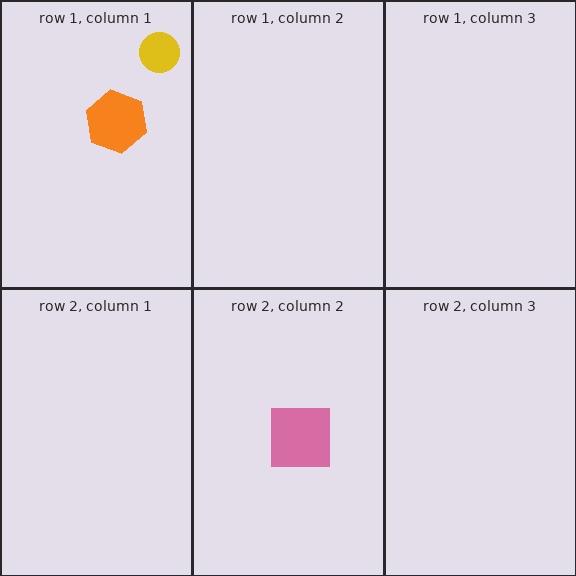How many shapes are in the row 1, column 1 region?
2.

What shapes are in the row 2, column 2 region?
The pink square.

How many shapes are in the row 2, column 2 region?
1.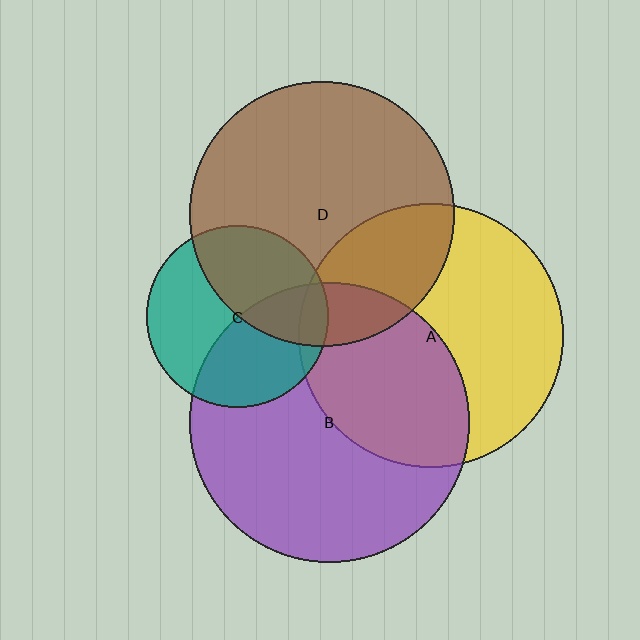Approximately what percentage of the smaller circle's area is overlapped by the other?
Approximately 40%.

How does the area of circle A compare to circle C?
Approximately 2.1 times.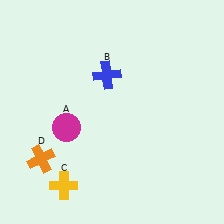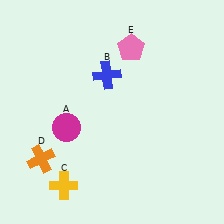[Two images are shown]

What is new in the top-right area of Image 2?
A pink pentagon (E) was added in the top-right area of Image 2.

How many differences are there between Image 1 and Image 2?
There is 1 difference between the two images.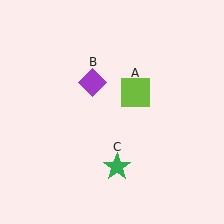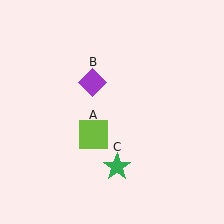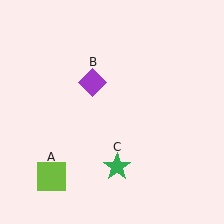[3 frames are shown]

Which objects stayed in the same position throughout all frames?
Purple diamond (object B) and green star (object C) remained stationary.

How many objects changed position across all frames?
1 object changed position: lime square (object A).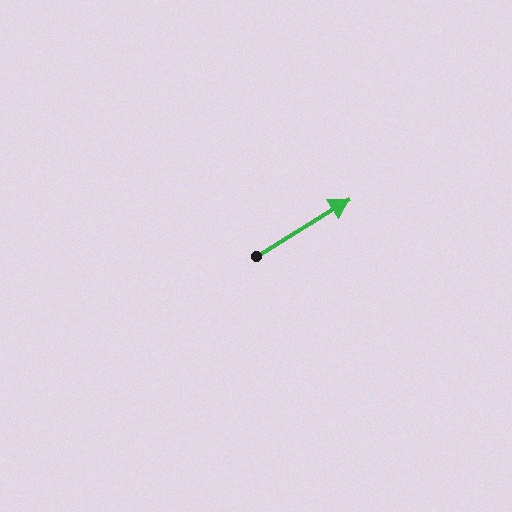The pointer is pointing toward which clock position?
Roughly 2 o'clock.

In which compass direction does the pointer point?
Northeast.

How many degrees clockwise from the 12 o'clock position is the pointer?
Approximately 58 degrees.